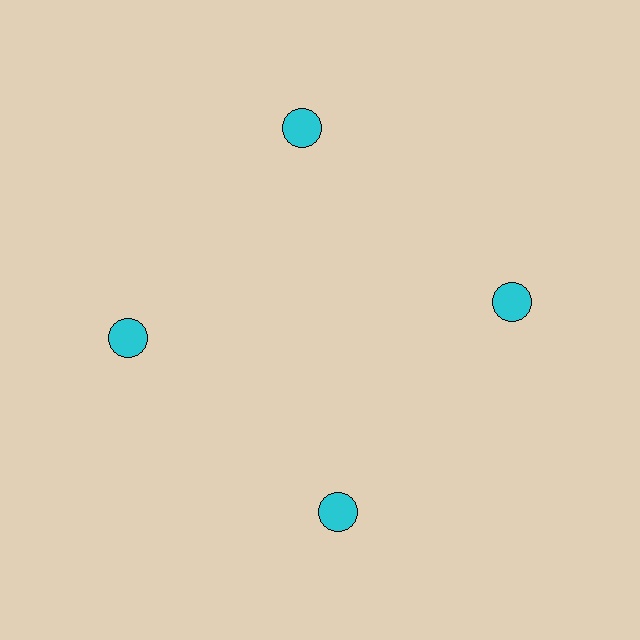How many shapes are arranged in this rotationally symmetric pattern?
There are 4 shapes, arranged in 4 groups of 1.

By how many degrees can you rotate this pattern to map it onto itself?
The pattern maps onto itself every 90 degrees of rotation.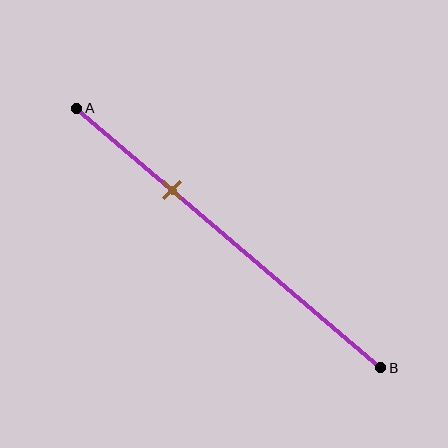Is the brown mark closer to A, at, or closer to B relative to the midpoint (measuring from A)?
The brown mark is closer to point A than the midpoint of segment AB.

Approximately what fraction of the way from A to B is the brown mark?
The brown mark is approximately 30% of the way from A to B.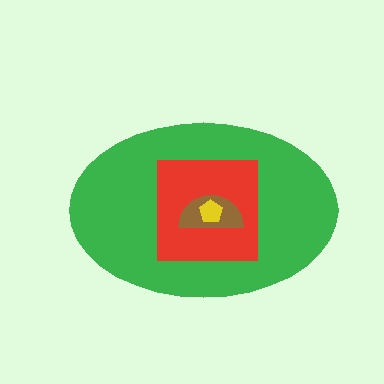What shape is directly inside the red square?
The brown semicircle.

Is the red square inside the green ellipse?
Yes.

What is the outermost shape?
The green ellipse.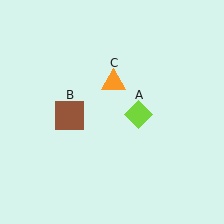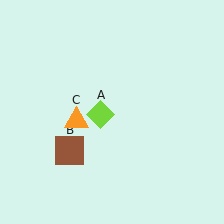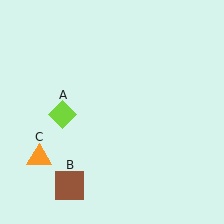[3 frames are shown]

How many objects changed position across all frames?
3 objects changed position: lime diamond (object A), brown square (object B), orange triangle (object C).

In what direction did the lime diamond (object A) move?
The lime diamond (object A) moved left.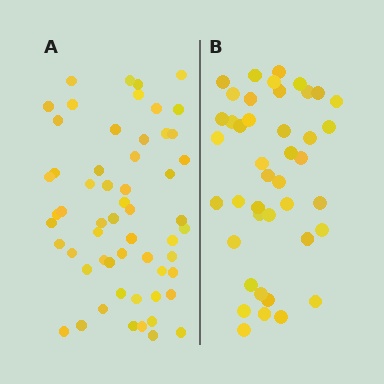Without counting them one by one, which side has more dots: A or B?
Region A (the left region) has more dots.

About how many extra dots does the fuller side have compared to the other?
Region A has approximately 15 more dots than region B.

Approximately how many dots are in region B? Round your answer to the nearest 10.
About 40 dots. (The exact count is 42, which rounds to 40.)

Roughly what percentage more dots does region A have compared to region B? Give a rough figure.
About 35% more.